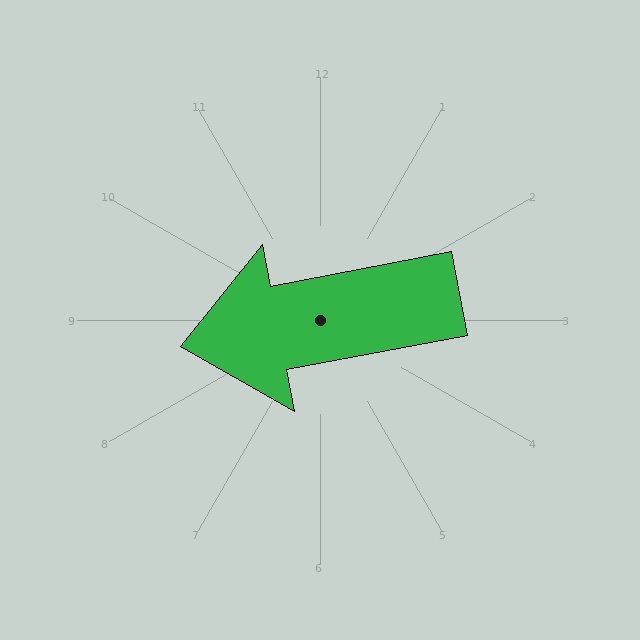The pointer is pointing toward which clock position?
Roughly 9 o'clock.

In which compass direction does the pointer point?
West.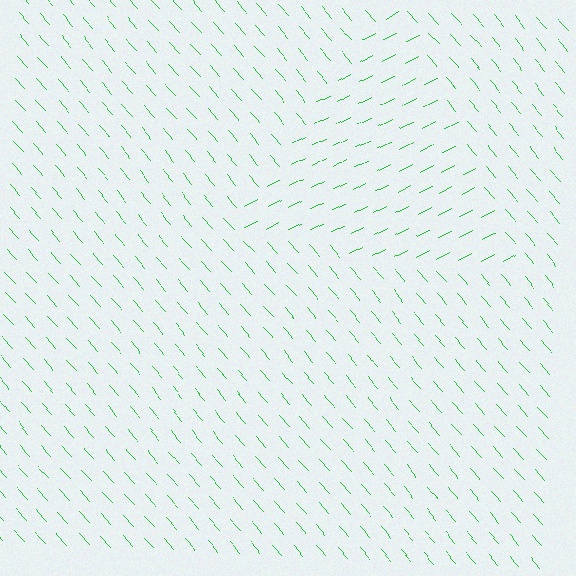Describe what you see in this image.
The image is filled with small green line segments. A triangle region in the image has lines oriented differently from the surrounding lines, creating a visible texture boundary.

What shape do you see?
I see a triangle.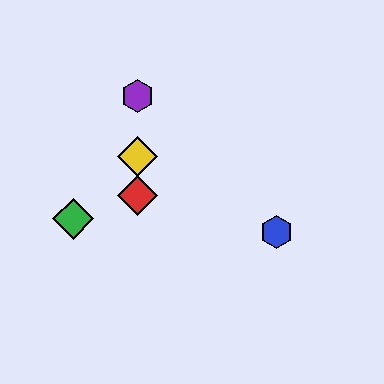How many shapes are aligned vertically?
3 shapes (the red diamond, the yellow diamond, the purple hexagon) are aligned vertically.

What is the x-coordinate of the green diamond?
The green diamond is at x≈73.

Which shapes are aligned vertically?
The red diamond, the yellow diamond, the purple hexagon are aligned vertically.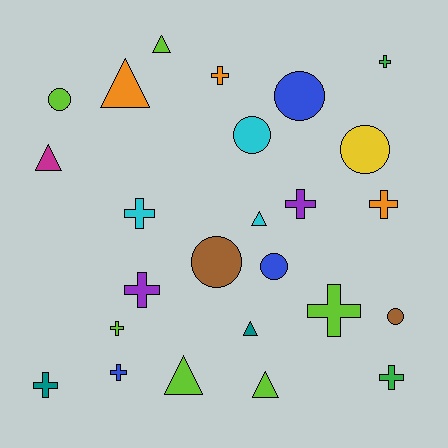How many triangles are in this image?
There are 7 triangles.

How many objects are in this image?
There are 25 objects.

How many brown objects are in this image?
There are 2 brown objects.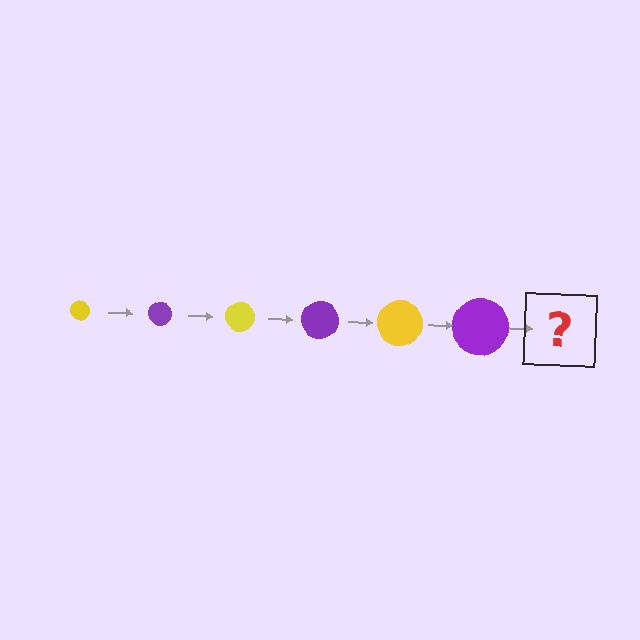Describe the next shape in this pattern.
It should be a yellow circle, larger than the previous one.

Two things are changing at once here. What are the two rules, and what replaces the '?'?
The two rules are that the circle grows larger each step and the color cycles through yellow and purple. The '?' should be a yellow circle, larger than the previous one.